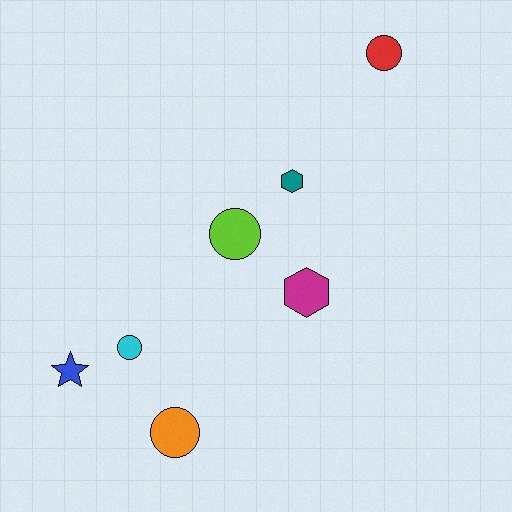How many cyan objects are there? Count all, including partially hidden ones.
There is 1 cyan object.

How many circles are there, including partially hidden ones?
There are 4 circles.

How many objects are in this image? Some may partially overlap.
There are 7 objects.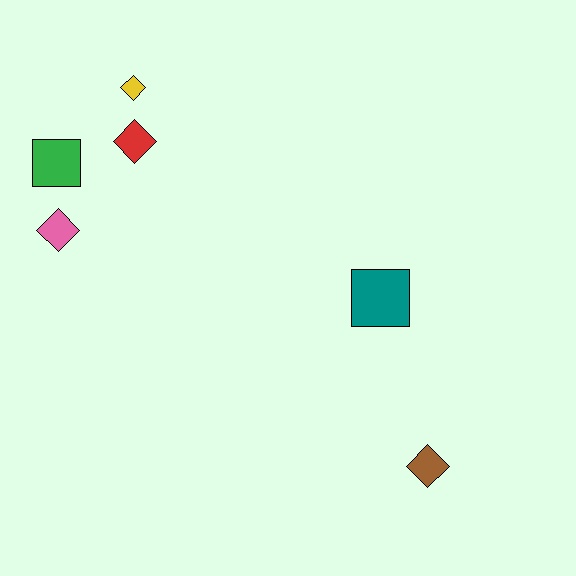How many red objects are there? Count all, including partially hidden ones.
There is 1 red object.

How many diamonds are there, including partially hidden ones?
There are 4 diamonds.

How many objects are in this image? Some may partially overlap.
There are 6 objects.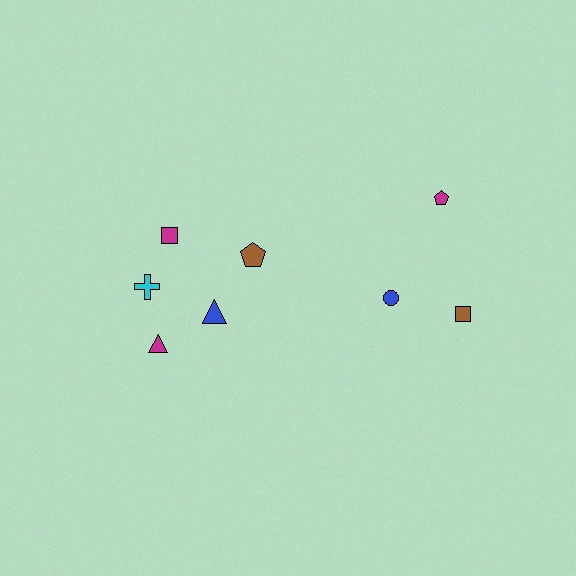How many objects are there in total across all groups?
There are 8 objects.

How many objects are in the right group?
There are 3 objects.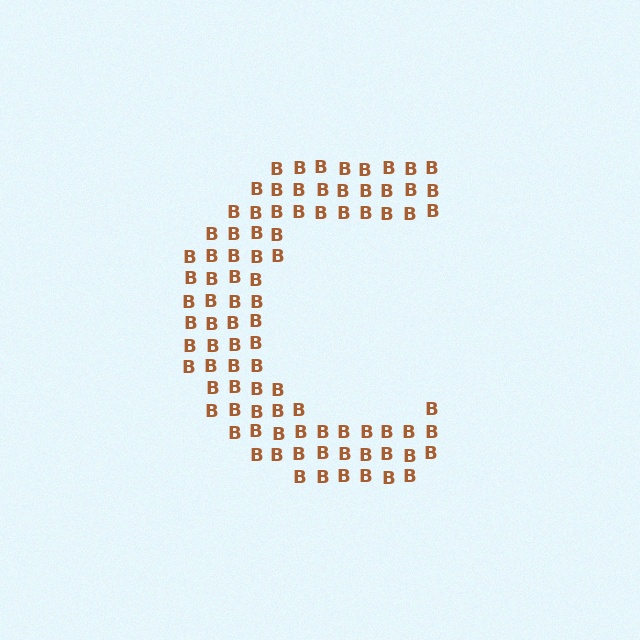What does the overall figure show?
The overall figure shows the letter C.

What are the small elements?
The small elements are letter B's.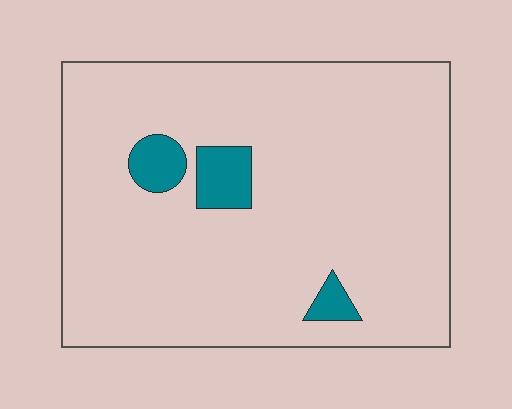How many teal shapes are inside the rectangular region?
3.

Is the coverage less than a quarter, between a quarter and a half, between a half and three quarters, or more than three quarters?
Less than a quarter.